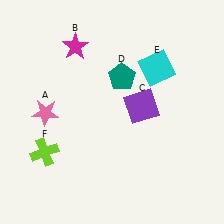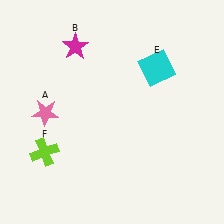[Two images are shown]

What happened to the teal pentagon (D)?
The teal pentagon (D) was removed in Image 2. It was in the top-right area of Image 1.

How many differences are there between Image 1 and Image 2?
There are 2 differences between the two images.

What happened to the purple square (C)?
The purple square (C) was removed in Image 2. It was in the top-right area of Image 1.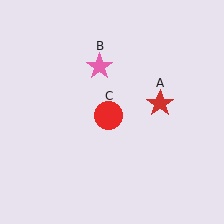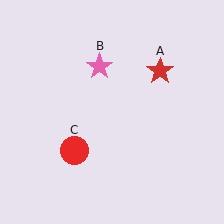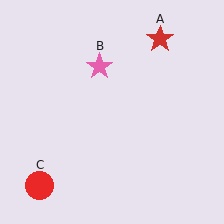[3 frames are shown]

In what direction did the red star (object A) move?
The red star (object A) moved up.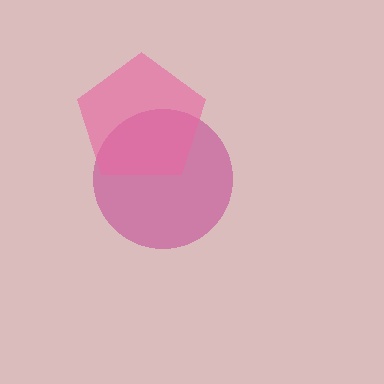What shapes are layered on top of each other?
The layered shapes are: a magenta circle, a pink pentagon.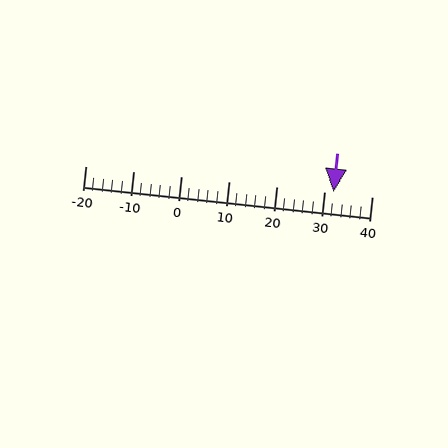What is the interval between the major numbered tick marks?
The major tick marks are spaced 10 units apart.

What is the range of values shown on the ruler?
The ruler shows values from -20 to 40.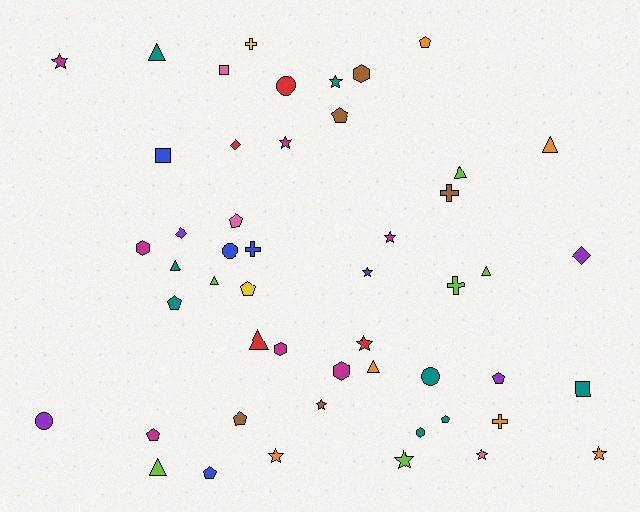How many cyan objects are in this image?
There are no cyan objects.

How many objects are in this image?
There are 50 objects.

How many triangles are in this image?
There are 9 triangles.